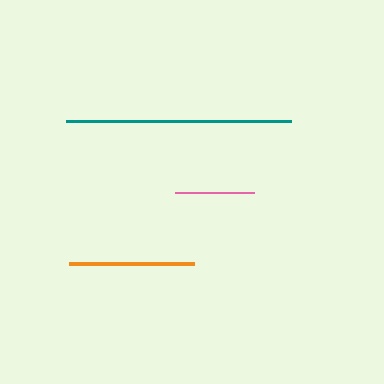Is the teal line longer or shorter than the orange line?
The teal line is longer than the orange line.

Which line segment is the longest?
The teal line is the longest at approximately 224 pixels.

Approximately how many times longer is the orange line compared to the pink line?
The orange line is approximately 1.6 times the length of the pink line.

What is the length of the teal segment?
The teal segment is approximately 224 pixels long.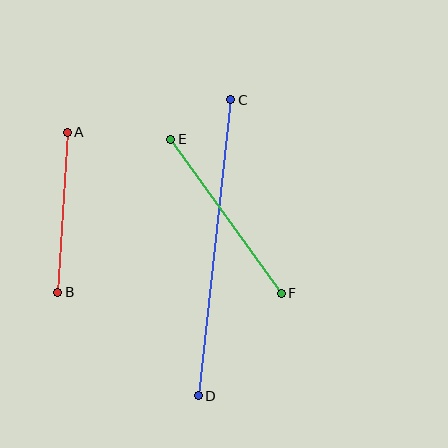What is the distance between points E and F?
The distance is approximately 189 pixels.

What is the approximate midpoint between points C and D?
The midpoint is at approximately (214, 248) pixels.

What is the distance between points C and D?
The distance is approximately 298 pixels.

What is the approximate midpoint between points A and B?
The midpoint is at approximately (62, 212) pixels.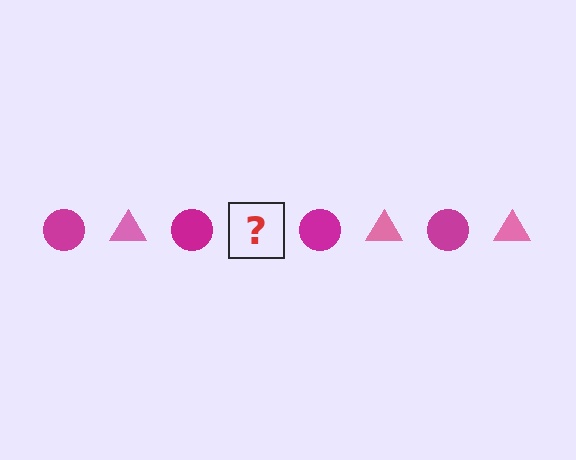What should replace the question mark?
The question mark should be replaced with a pink triangle.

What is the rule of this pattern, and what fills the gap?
The rule is that the pattern alternates between magenta circle and pink triangle. The gap should be filled with a pink triangle.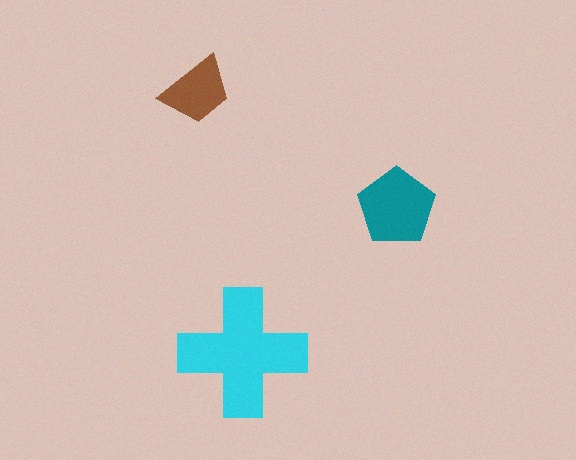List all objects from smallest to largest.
The brown trapezoid, the teal pentagon, the cyan cross.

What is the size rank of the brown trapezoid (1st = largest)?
3rd.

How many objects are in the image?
There are 3 objects in the image.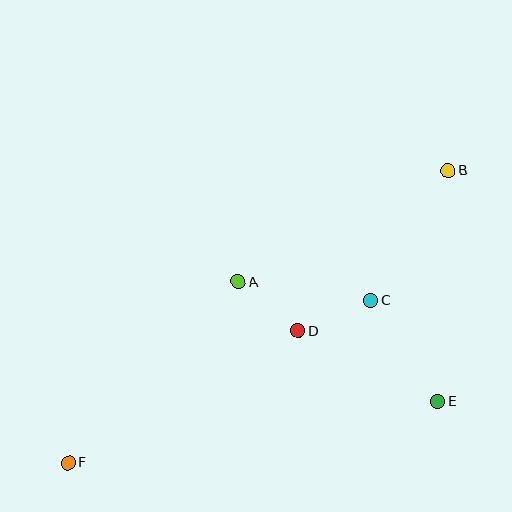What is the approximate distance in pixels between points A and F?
The distance between A and F is approximately 248 pixels.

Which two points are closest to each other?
Points A and D are closest to each other.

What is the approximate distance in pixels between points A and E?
The distance between A and E is approximately 232 pixels.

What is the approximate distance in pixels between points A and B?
The distance between A and B is approximately 238 pixels.